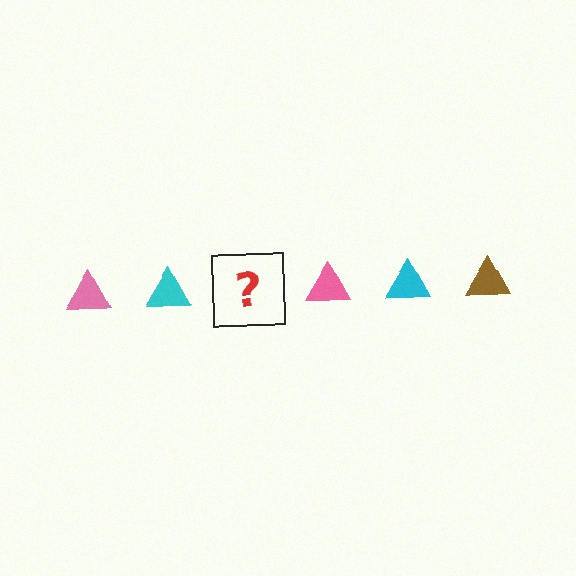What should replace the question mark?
The question mark should be replaced with a brown triangle.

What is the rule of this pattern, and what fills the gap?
The rule is that the pattern cycles through pink, cyan, brown triangles. The gap should be filled with a brown triangle.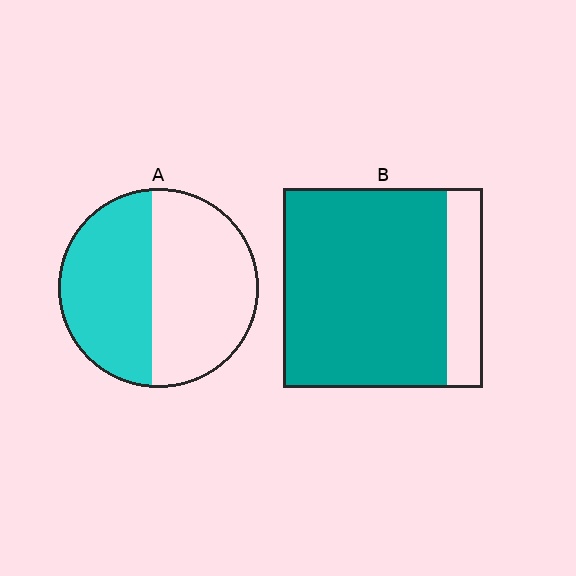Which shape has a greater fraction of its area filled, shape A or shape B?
Shape B.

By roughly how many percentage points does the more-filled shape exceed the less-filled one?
By roughly 35 percentage points (B over A).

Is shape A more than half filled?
No.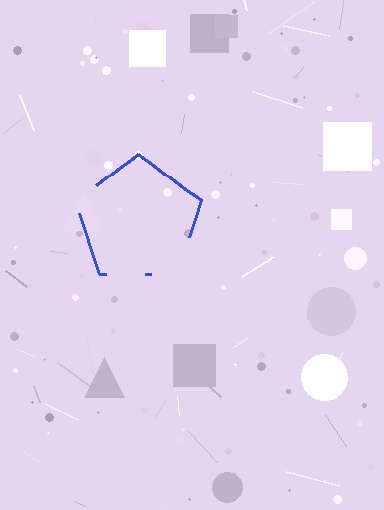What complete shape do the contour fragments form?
The contour fragments form a pentagon.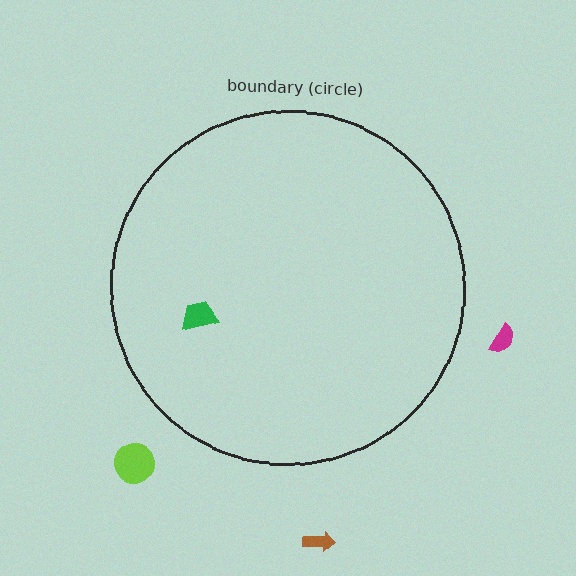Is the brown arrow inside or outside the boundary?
Outside.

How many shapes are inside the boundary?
1 inside, 3 outside.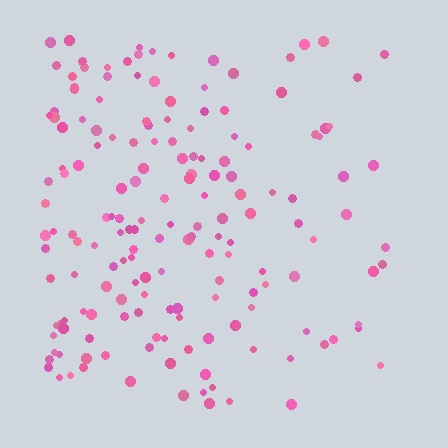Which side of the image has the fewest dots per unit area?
The right.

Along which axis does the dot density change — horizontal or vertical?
Horizontal.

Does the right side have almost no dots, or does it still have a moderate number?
Still a moderate number, just noticeably fewer than the left.